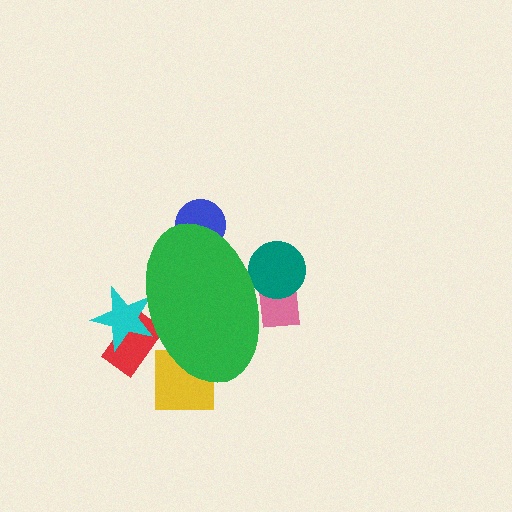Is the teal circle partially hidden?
Yes, the teal circle is partially hidden behind the green ellipse.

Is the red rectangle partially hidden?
Yes, the red rectangle is partially hidden behind the green ellipse.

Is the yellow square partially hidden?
Yes, the yellow square is partially hidden behind the green ellipse.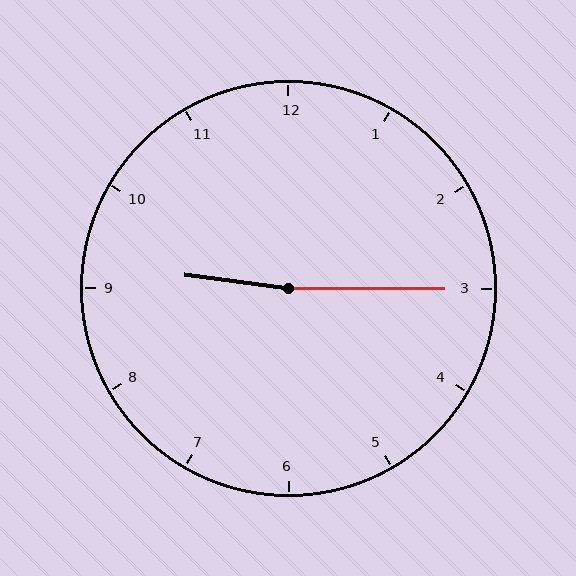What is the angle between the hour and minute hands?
Approximately 172 degrees.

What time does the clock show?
9:15.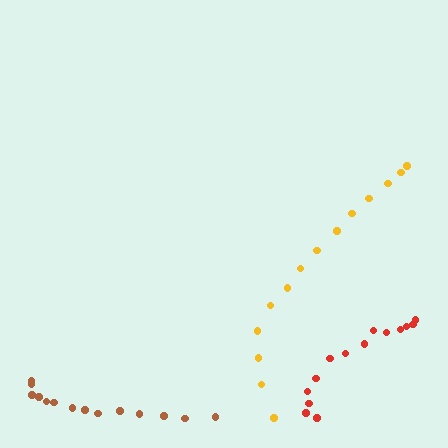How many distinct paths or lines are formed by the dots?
There are 3 distinct paths.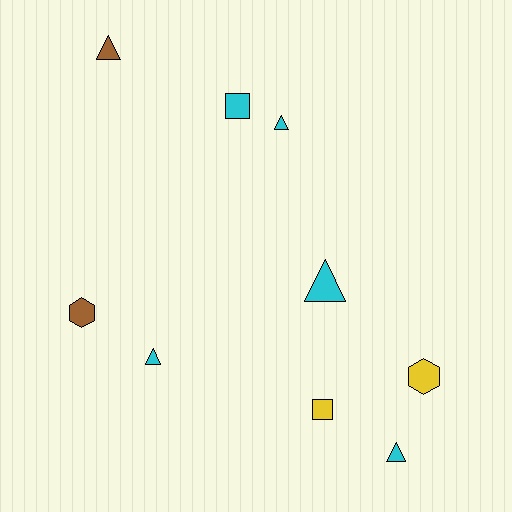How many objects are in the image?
There are 9 objects.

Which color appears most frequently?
Cyan, with 5 objects.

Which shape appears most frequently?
Triangle, with 5 objects.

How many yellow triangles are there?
There are no yellow triangles.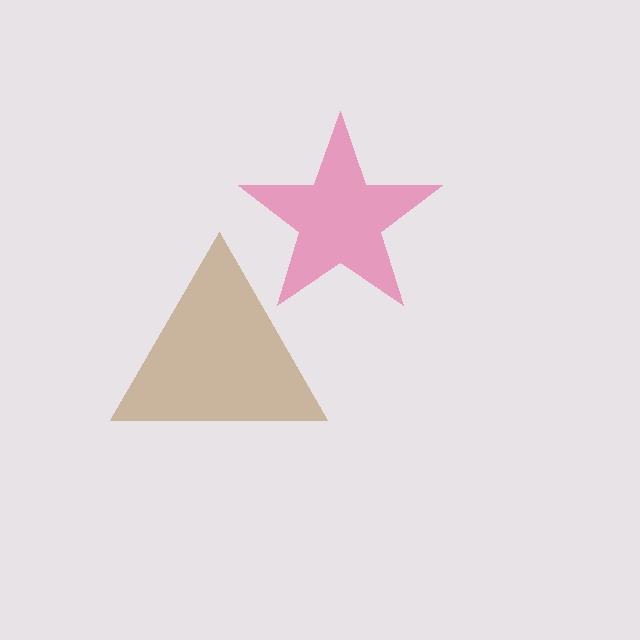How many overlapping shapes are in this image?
There are 2 overlapping shapes in the image.